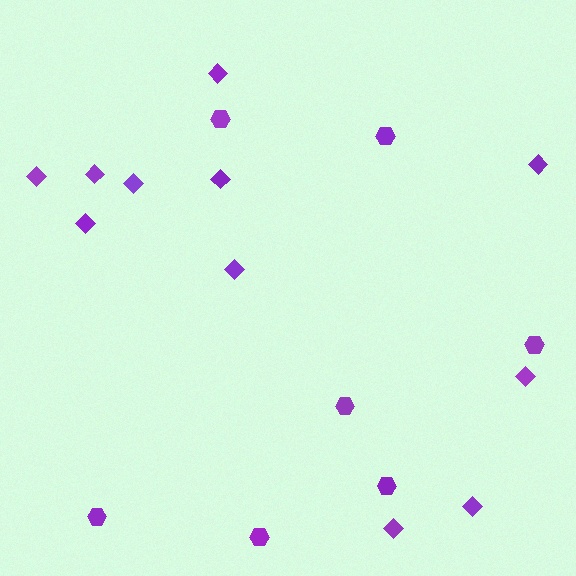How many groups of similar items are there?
There are 2 groups: one group of hexagons (7) and one group of diamonds (11).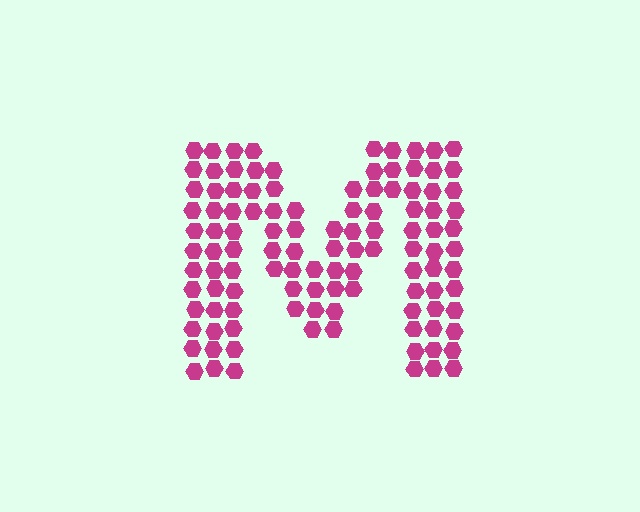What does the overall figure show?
The overall figure shows the letter M.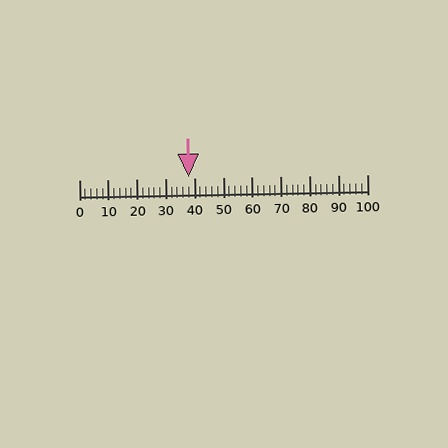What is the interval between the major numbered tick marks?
The major tick marks are spaced 10 units apart.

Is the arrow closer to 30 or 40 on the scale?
The arrow is closer to 40.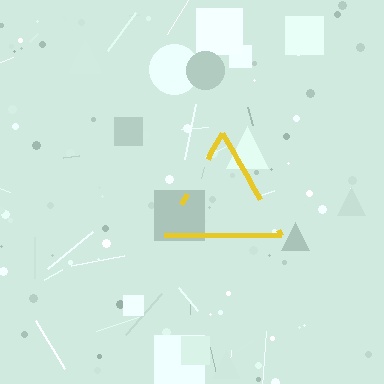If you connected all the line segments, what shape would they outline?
They would outline a triangle.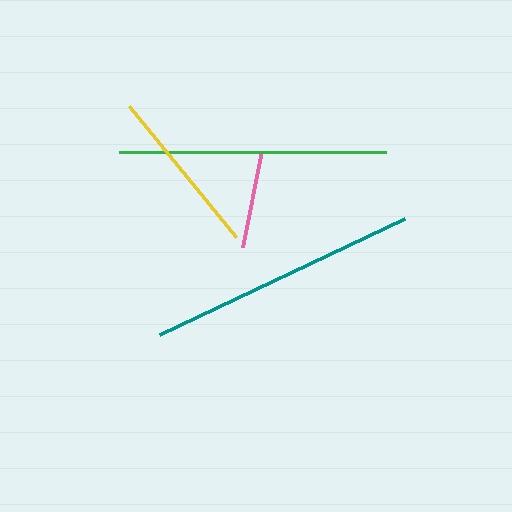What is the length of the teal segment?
The teal segment is approximately 271 pixels long.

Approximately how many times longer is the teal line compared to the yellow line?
The teal line is approximately 1.6 times the length of the yellow line.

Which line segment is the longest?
The teal line is the longest at approximately 271 pixels.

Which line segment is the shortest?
The pink line is the shortest at approximately 97 pixels.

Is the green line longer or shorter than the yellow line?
The green line is longer than the yellow line.